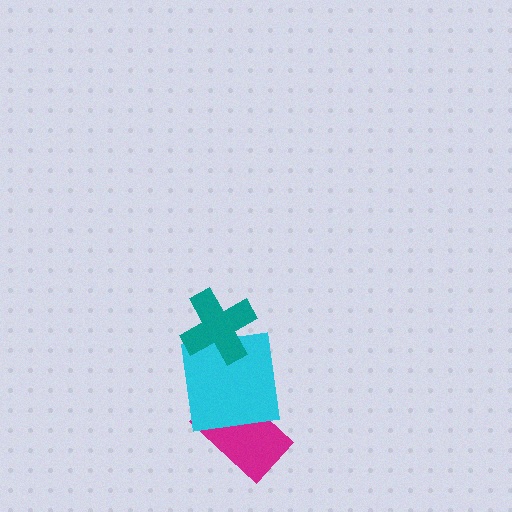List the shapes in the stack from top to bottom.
From top to bottom: the teal cross, the cyan square, the magenta rectangle.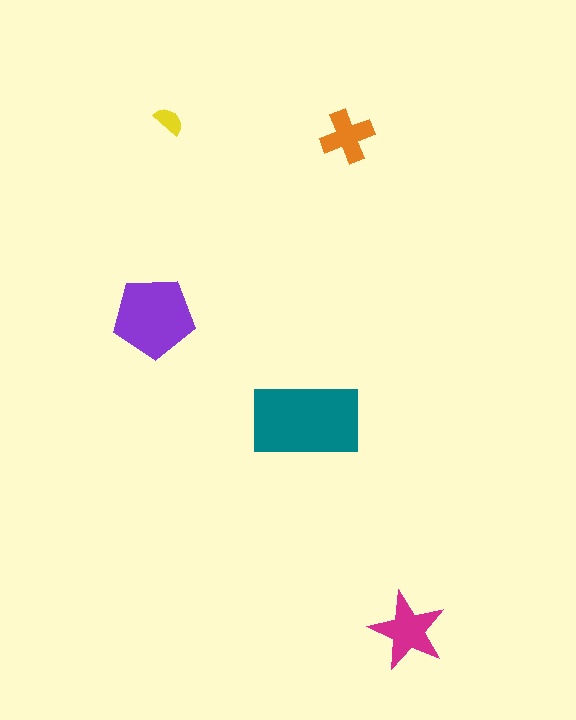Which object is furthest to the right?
The magenta star is rightmost.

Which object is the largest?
The teal rectangle.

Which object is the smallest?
The yellow semicircle.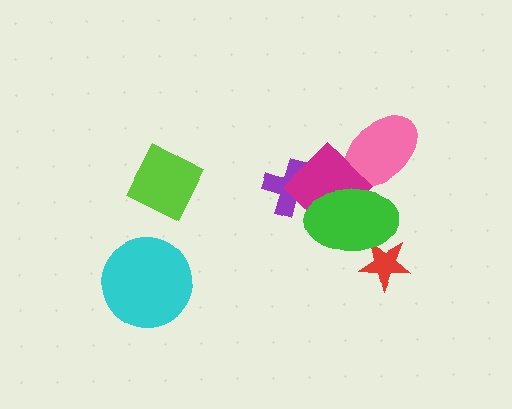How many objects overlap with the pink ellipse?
2 objects overlap with the pink ellipse.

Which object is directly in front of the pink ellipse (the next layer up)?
The magenta diamond is directly in front of the pink ellipse.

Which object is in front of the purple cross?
The magenta diamond is in front of the purple cross.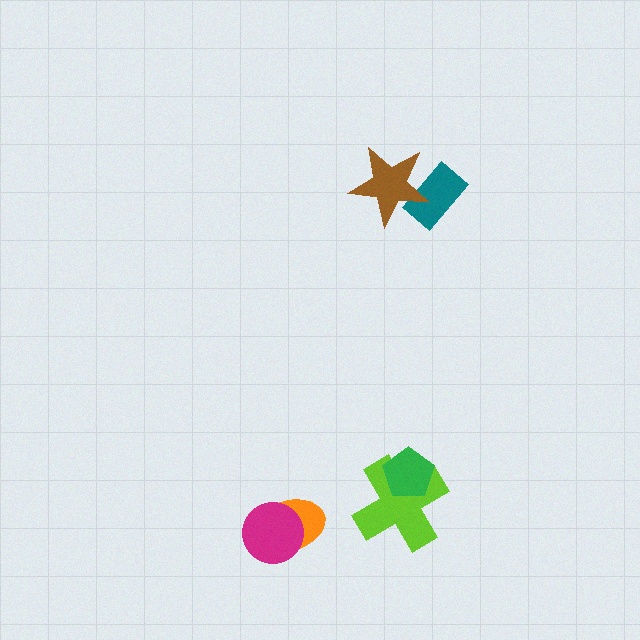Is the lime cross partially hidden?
Yes, it is partially covered by another shape.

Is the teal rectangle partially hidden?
Yes, it is partially covered by another shape.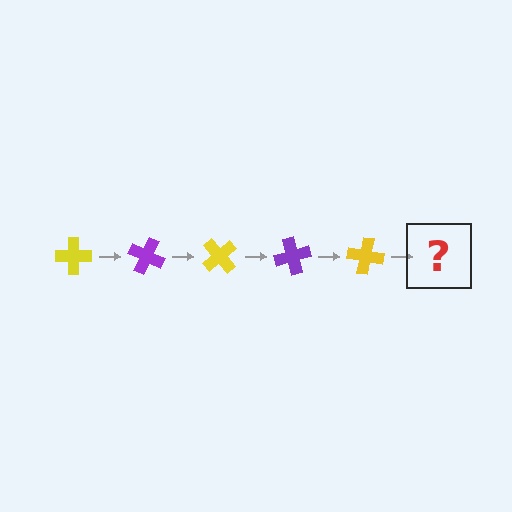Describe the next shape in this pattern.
It should be a purple cross, rotated 125 degrees from the start.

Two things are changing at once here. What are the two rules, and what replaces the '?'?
The two rules are that it rotates 25 degrees each step and the color cycles through yellow and purple. The '?' should be a purple cross, rotated 125 degrees from the start.